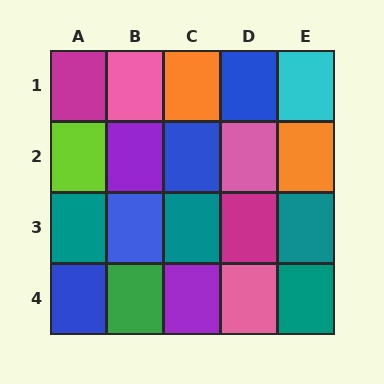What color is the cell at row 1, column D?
Blue.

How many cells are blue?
4 cells are blue.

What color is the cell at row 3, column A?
Teal.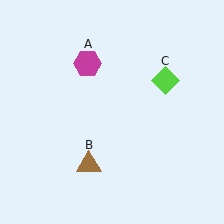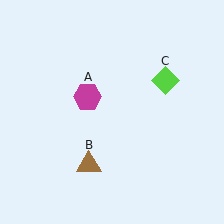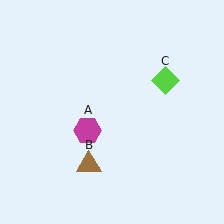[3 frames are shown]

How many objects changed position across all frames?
1 object changed position: magenta hexagon (object A).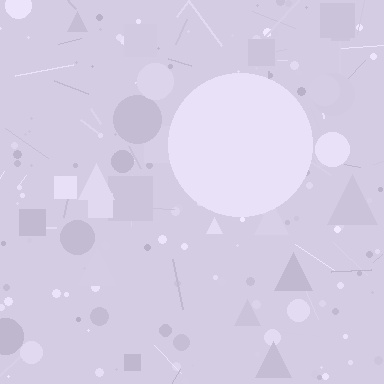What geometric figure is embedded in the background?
A circle is embedded in the background.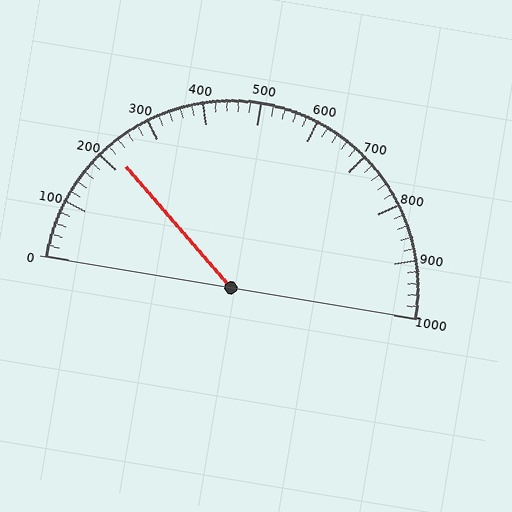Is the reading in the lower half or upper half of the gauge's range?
The reading is in the lower half of the range (0 to 1000).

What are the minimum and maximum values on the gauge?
The gauge ranges from 0 to 1000.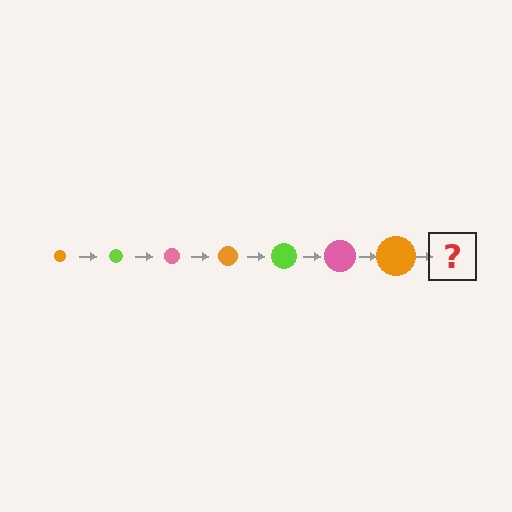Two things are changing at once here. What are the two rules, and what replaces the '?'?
The two rules are that the circle grows larger each step and the color cycles through orange, lime, and pink. The '?' should be a lime circle, larger than the previous one.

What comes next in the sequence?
The next element should be a lime circle, larger than the previous one.